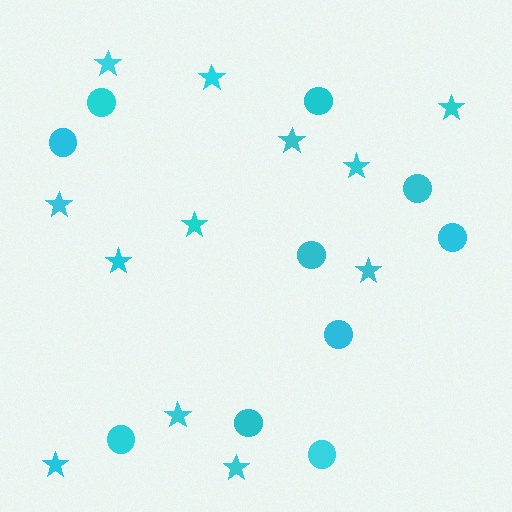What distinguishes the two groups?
There are 2 groups: one group of stars (12) and one group of circles (10).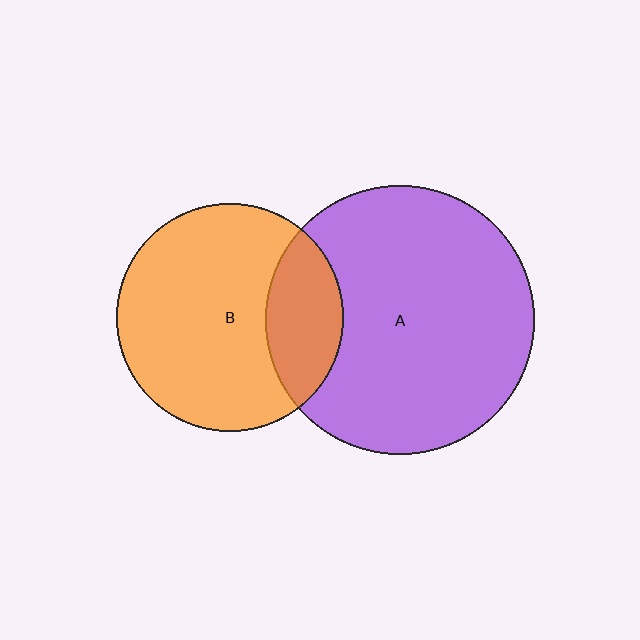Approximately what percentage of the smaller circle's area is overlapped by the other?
Approximately 25%.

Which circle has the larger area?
Circle A (purple).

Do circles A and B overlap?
Yes.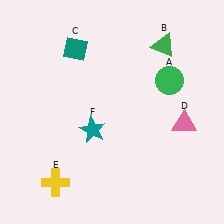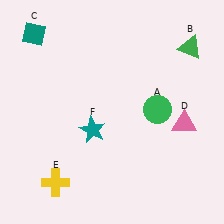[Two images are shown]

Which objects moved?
The objects that moved are: the green circle (A), the green triangle (B), the teal diamond (C).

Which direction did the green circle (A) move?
The green circle (A) moved down.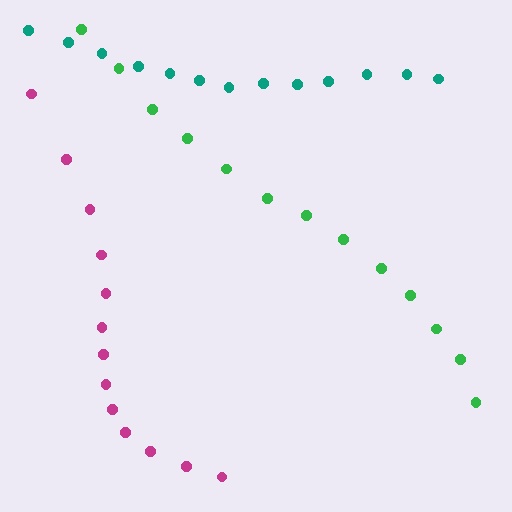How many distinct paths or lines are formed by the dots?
There are 3 distinct paths.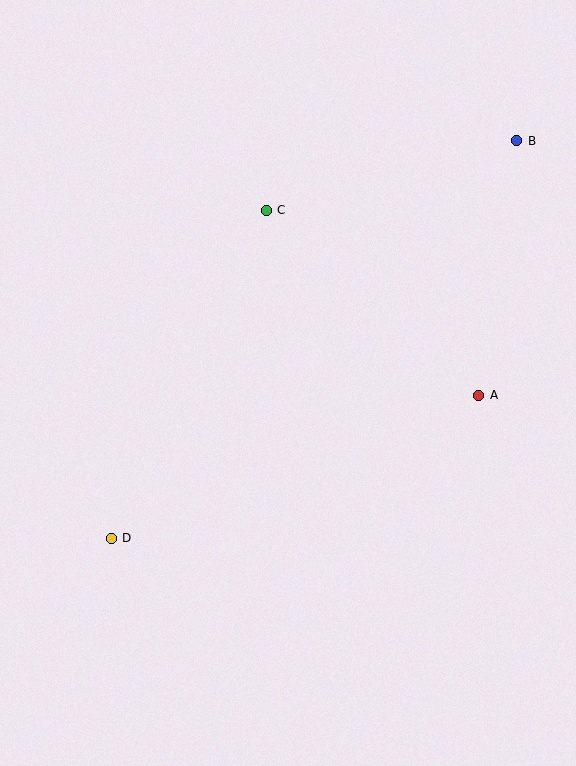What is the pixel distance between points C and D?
The distance between C and D is 362 pixels.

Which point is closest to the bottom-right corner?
Point A is closest to the bottom-right corner.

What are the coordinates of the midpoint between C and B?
The midpoint between C and B is at (391, 175).